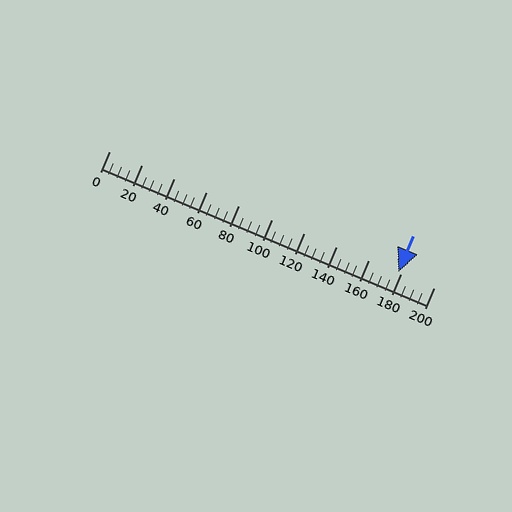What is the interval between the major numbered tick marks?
The major tick marks are spaced 20 units apart.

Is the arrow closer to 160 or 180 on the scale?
The arrow is closer to 180.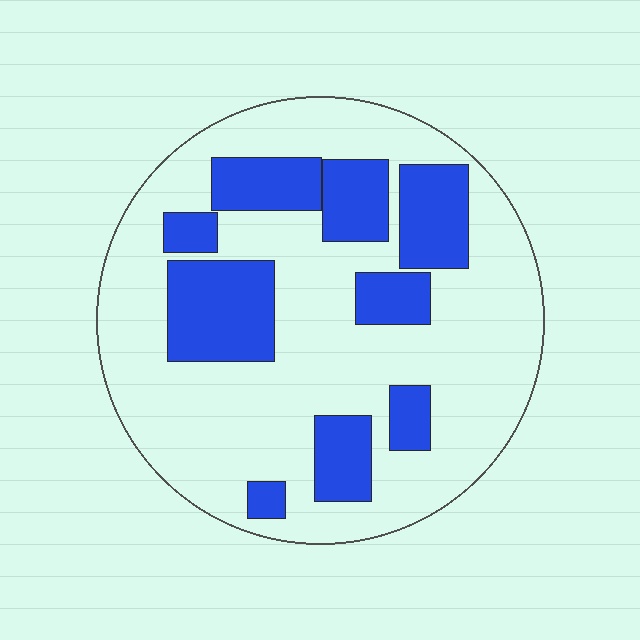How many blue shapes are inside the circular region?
9.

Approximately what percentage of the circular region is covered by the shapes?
Approximately 30%.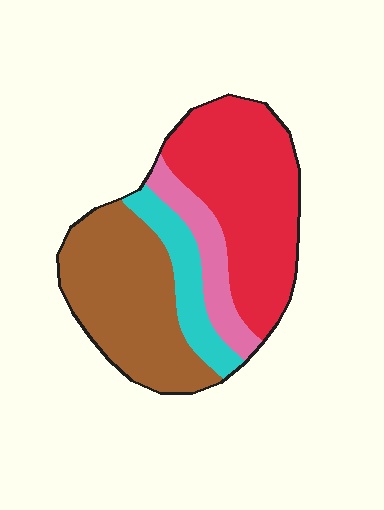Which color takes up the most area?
Red, at roughly 40%.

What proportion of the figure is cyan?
Cyan covers 12% of the figure.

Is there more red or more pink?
Red.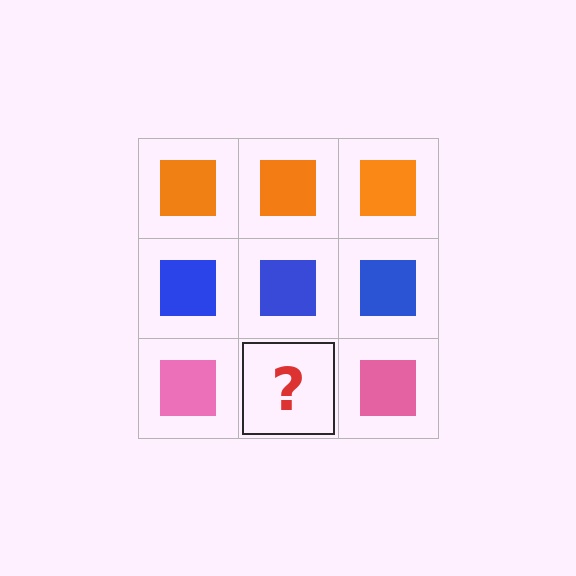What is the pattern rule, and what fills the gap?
The rule is that each row has a consistent color. The gap should be filled with a pink square.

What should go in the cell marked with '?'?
The missing cell should contain a pink square.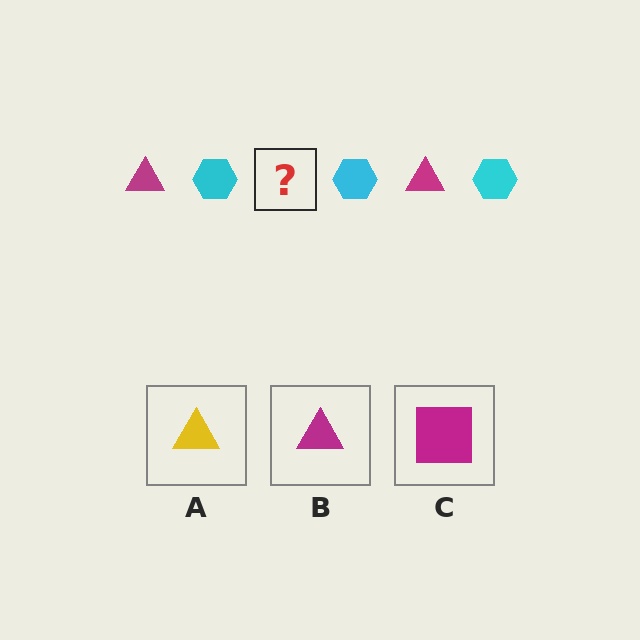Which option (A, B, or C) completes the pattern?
B.